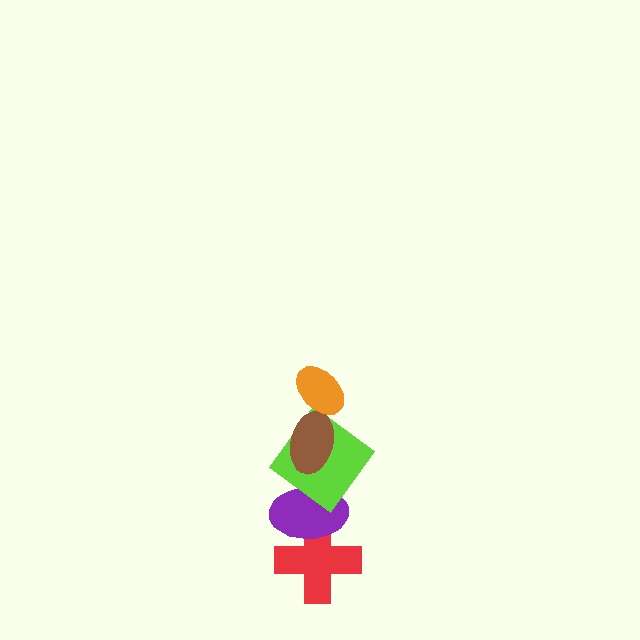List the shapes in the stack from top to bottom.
From top to bottom: the orange ellipse, the brown ellipse, the lime diamond, the purple ellipse, the red cross.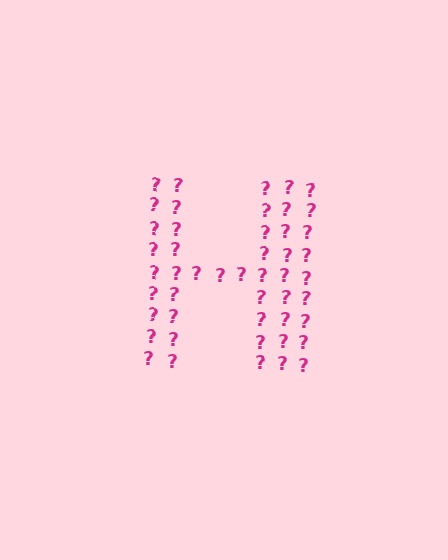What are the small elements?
The small elements are question marks.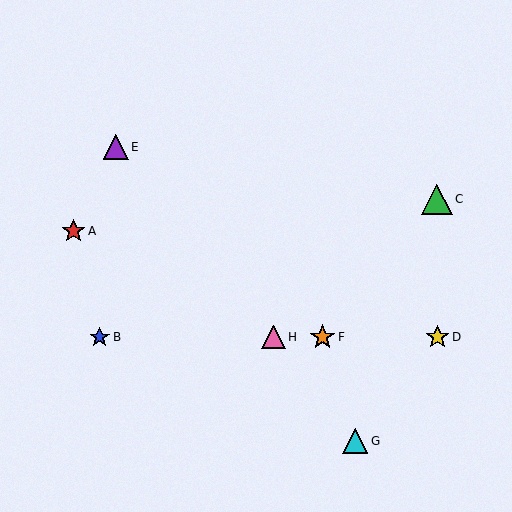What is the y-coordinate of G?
Object G is at y≈441.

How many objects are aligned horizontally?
4 objects (B, D, F, H) are aligned horizontally.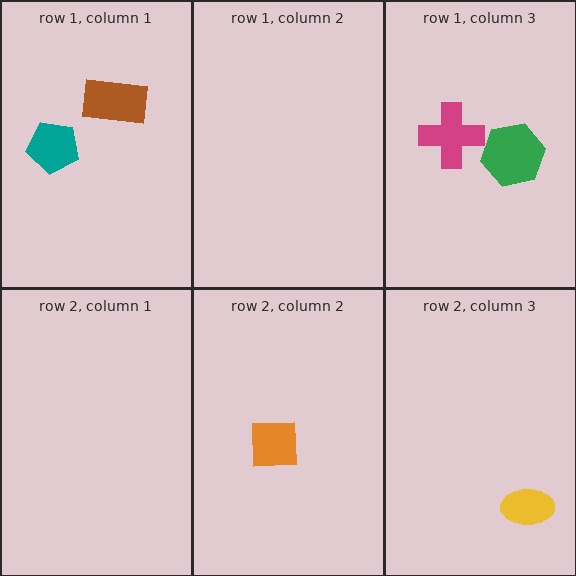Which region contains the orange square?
The row 2, column 2 region.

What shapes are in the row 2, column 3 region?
The yellow ellipse.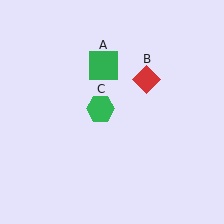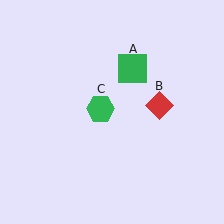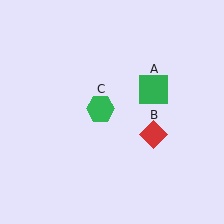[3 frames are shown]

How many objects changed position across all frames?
2 objects changed position: green square (object A), red diamond (object B).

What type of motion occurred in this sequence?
The green square (object A), red diamond (object B) rotated clockwise around the center of the scene.